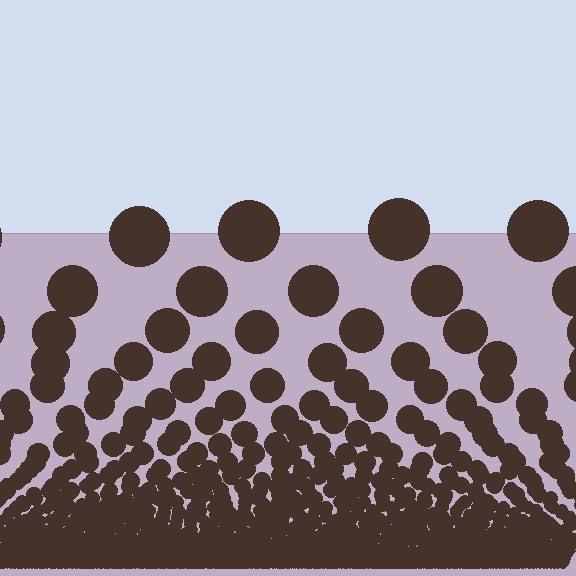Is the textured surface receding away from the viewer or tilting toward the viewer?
The surface appears to tilt toward the viewer. Texture elements get larger and sparser toward the top.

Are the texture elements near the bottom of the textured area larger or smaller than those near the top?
Smaller. The gradient is inverted — elements near the bottom are smaller and denser.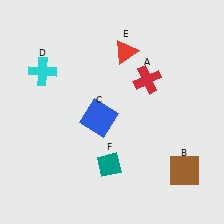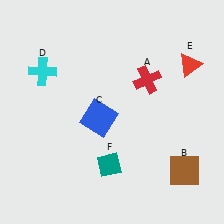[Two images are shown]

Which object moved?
The red triangle (E) moved right.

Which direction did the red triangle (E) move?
The red triangle (E) moved right.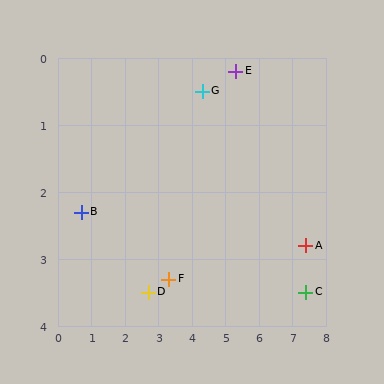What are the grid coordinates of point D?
Point D is at approximately (2.7, 3.5).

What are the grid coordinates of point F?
Point F is at approximately (3.3, 3.3).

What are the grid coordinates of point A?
Point A is at approximately (7.4, 2.8).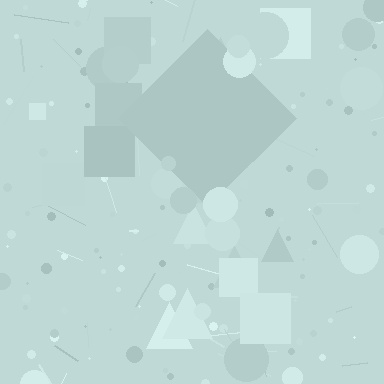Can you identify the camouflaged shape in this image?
The camouflaged shape is a diamond.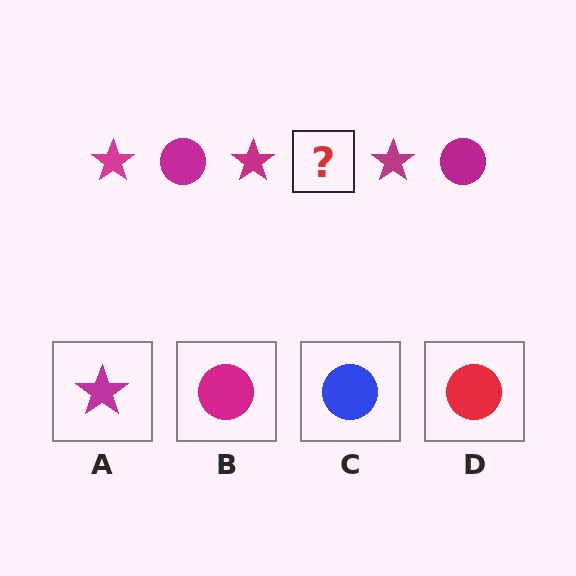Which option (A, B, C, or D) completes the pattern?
B.